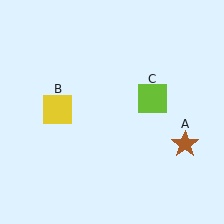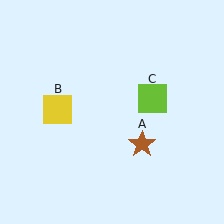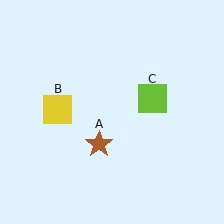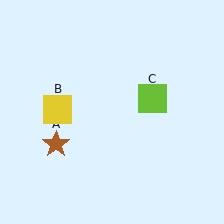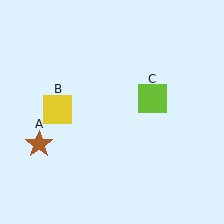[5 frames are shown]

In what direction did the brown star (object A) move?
The brown star (object A) moved left.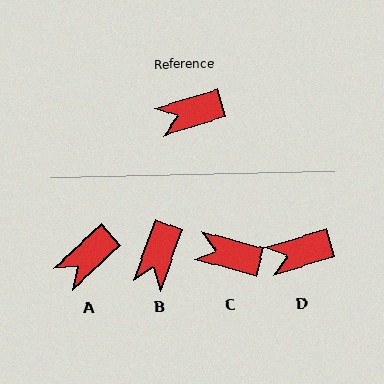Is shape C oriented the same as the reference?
No, it is off by about 31 degrees.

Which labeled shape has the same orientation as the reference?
D.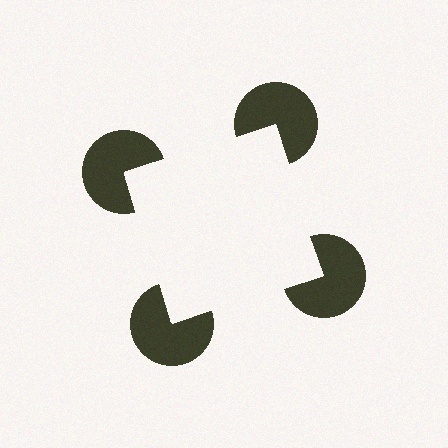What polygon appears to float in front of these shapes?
An illusory square — its edges are inferred from the aligned wedge cuts in the pac-man discs, not physically drawn.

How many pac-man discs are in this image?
There are 4 — one at each vertex of the illusory square.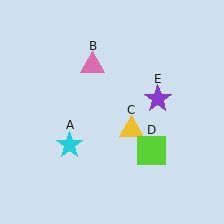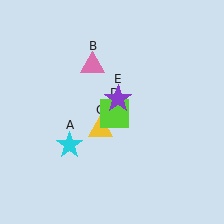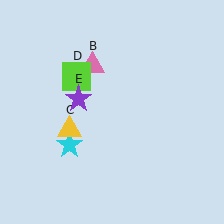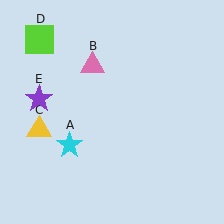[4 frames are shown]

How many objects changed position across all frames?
3 objects changed position: yellow triangle (object C), lime square (object D), purple star (object E).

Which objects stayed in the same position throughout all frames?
Cyan star (object A) and pink triangle (object B) remained stationary.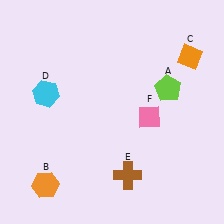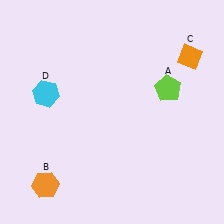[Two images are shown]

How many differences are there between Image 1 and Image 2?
There are 2 differences between the two images.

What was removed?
The pink diamond (F), the brown cross (E) were removed in Image 2.